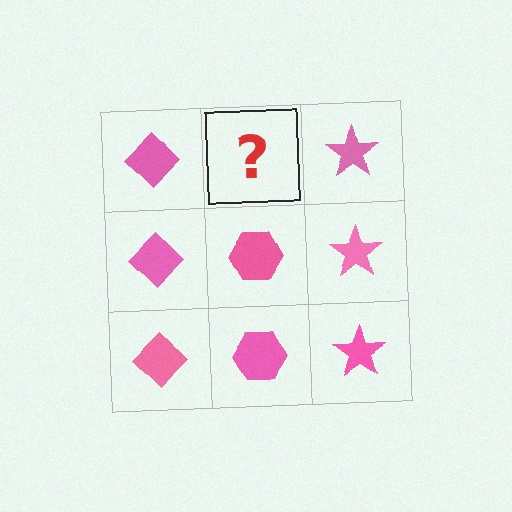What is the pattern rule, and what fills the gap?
The rule is that each column has a consistent shape. The gap should be filled with a pink hexagon.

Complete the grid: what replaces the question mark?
The question mark should be replaced with a pink hexagon.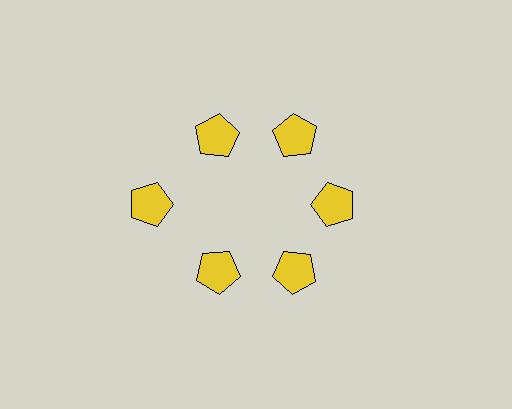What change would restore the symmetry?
The symmetry would be restored by moving it inward, back onto the ring so that all 6 pentagons sit at equal angles and equal distance from the center.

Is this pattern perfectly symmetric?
No. The 6 yellow pentagons are arranged in a ring, but one element near the 9 o'clock position is pushed outward from the center, breaking the 6-fold rotational symmetry.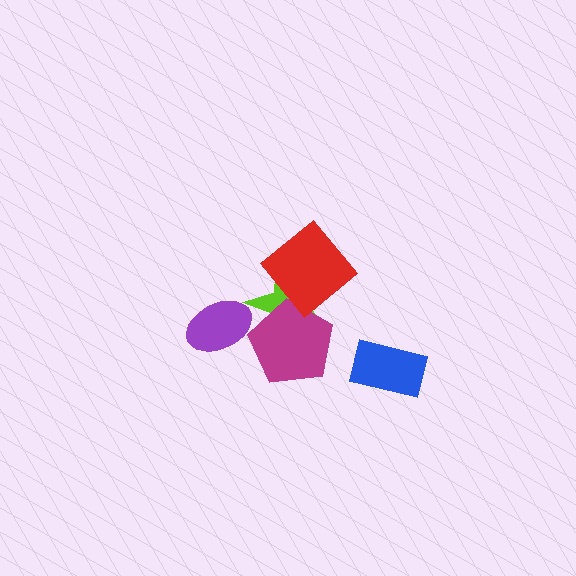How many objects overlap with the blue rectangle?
0 objects overlap with the blue rectangle.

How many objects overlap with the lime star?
2 objects overlap with the lime star.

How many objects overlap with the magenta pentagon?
1 object overlaps with the magenta pentagon.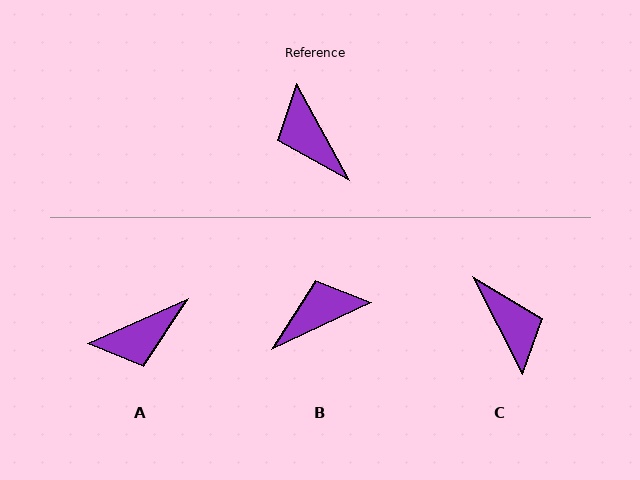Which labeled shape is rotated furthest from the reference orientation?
C, about 178 degrees away.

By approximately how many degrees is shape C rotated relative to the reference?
Approximately 178 degrees counter-clockwise.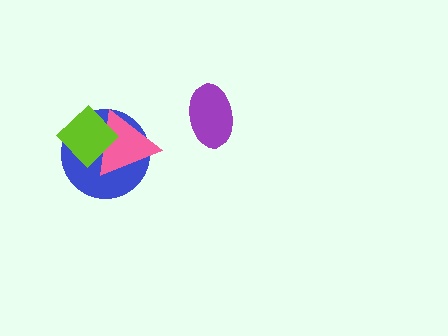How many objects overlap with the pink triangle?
2 objects overlap with the pink triangle.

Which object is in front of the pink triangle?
The lime diamond is in front of the pink triangle.